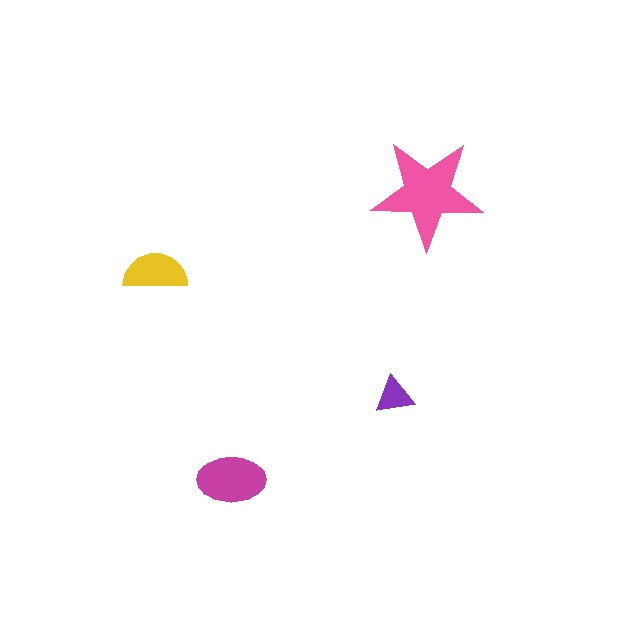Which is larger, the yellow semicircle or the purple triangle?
The yellow semicircle.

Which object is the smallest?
The purple triangle.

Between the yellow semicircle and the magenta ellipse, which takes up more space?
The magenta ellipse.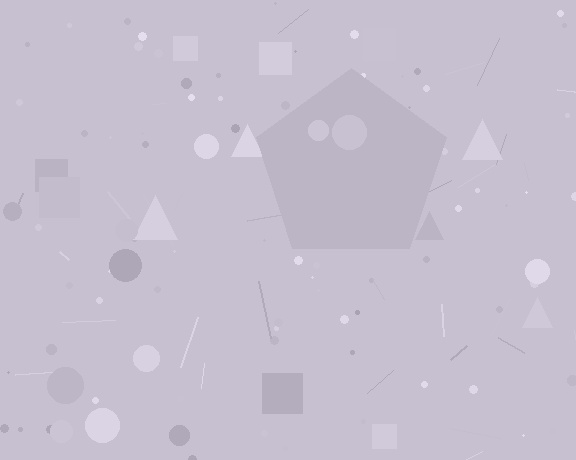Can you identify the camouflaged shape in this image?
The camouflaged shape is a pentagon.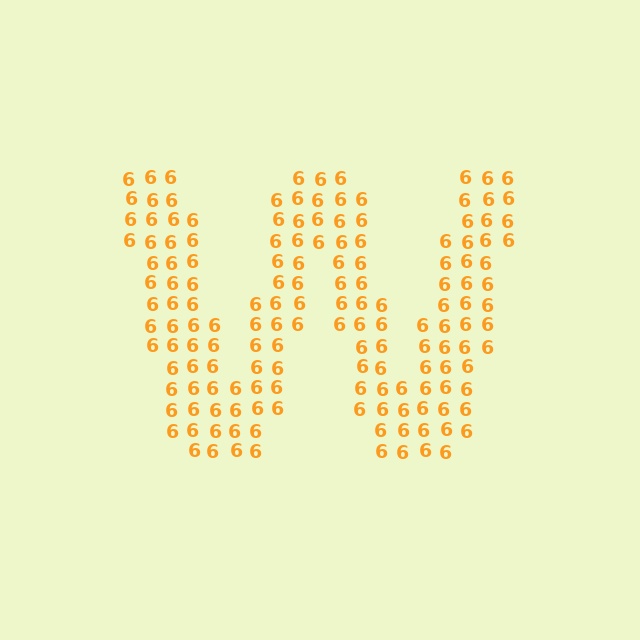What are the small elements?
The small elements are digit 6's.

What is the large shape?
The large shape is the letter W.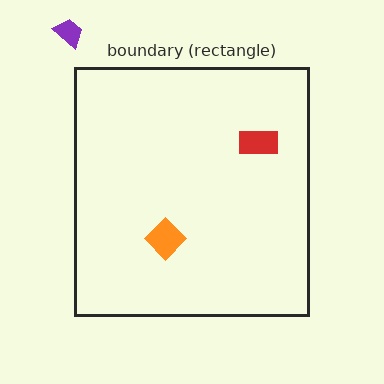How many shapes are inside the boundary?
2 inside, 1 outside.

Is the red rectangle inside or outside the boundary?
Inside.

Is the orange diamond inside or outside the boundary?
Inside.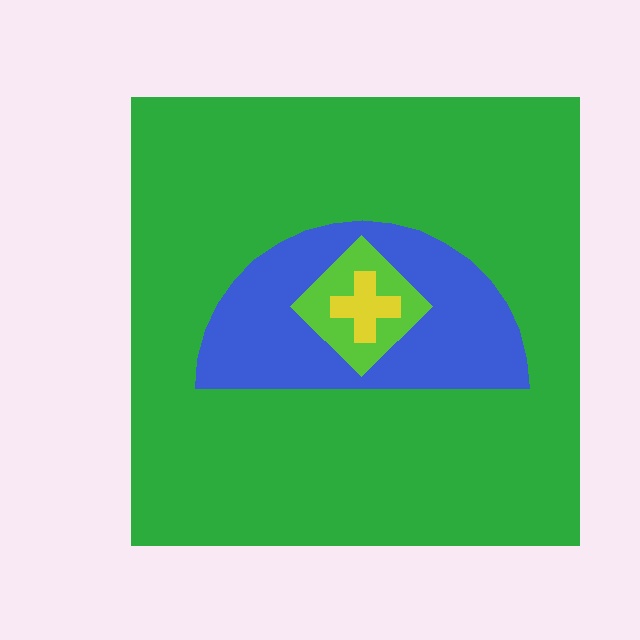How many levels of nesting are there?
4.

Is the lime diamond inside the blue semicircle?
Yes.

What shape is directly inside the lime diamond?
The yellow cross.